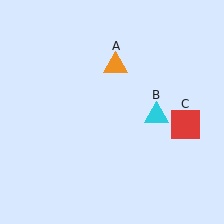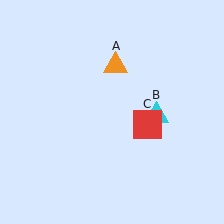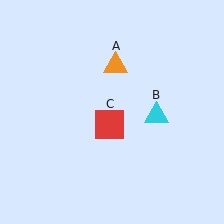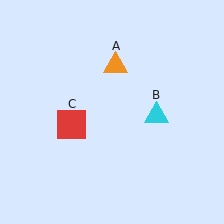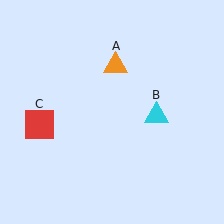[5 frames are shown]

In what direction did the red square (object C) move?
The red square (object C) moved left.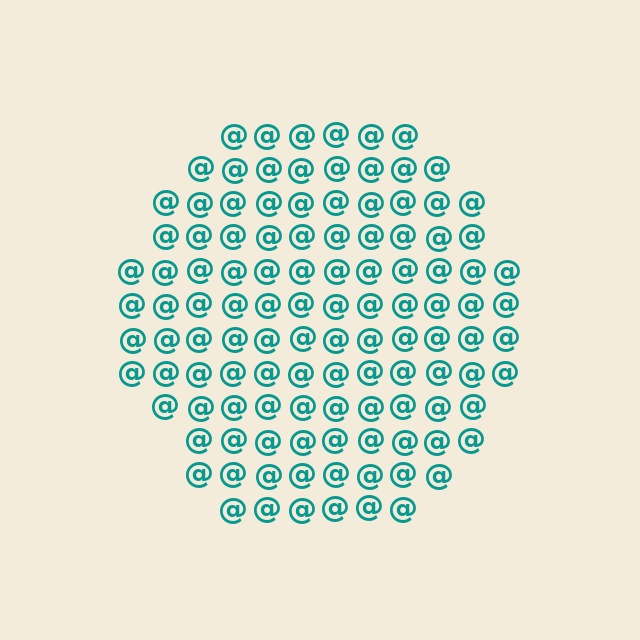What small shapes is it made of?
It is made of small at signs.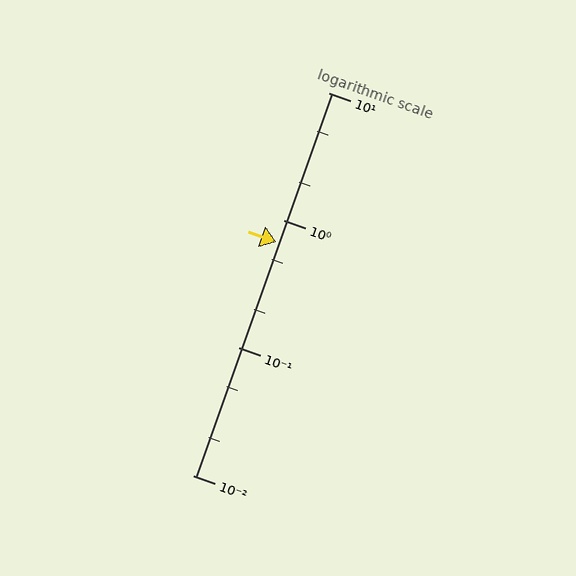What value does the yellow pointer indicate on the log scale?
The pointer indicates approximately 0.67.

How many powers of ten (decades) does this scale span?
The scale spans 3 decades, from 0.01 to 10.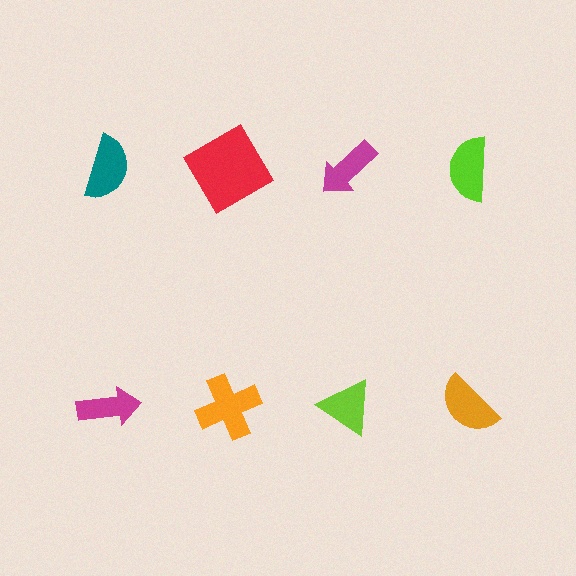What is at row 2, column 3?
A lime triangle.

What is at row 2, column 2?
An orange cross.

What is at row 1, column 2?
A red diamond.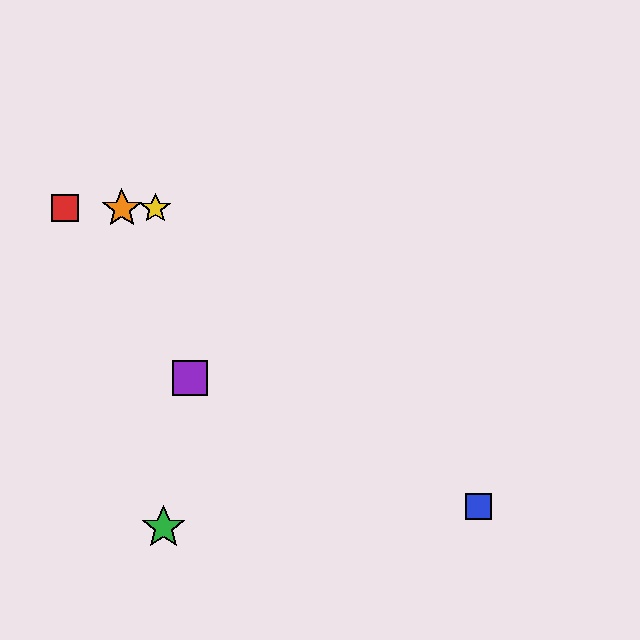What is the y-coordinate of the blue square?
The blue square is at y≈506.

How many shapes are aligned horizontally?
3 shapes (the red square, the yellow star, the orange star) are aligned horizontally.